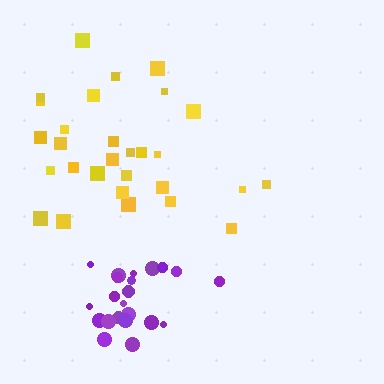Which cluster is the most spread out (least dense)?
Yellow.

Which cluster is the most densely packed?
Purple.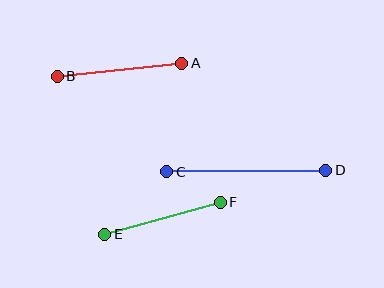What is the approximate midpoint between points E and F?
The midpoint is at approximately (162, 218) pixels.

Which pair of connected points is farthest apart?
Points C and D are farthest apart.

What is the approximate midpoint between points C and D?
The midpoint is at approximately (246, 171) pixels.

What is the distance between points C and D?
The distance is approximately 159 pixels.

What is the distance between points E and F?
The distance is approximately 120 pixels.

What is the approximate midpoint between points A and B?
The midpoint is at approximately (120, 70) pixels.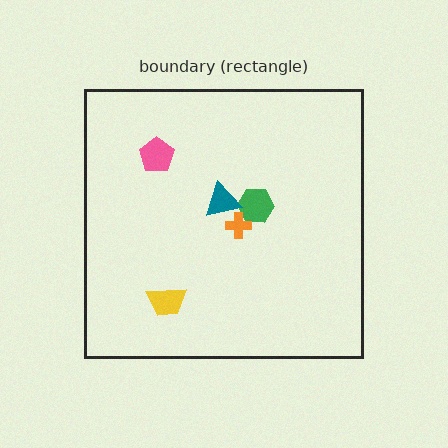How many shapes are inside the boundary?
5 inside, 0 outside.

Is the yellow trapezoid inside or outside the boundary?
Inside.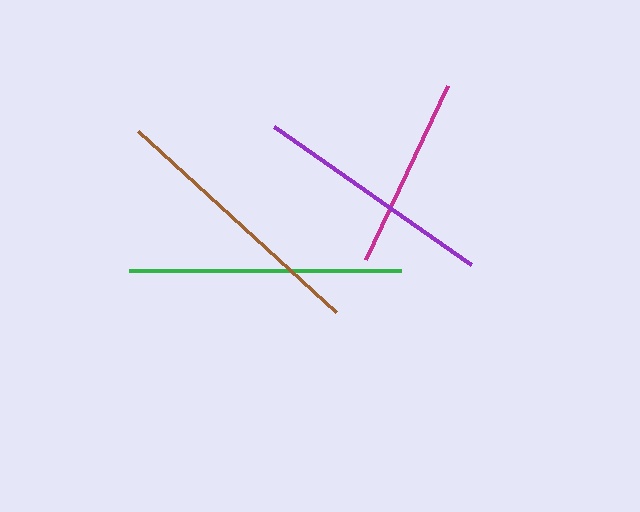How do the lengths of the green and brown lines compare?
The green and brown lines are approximately the same length.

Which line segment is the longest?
The green line is the longest at approximately 272 pixels.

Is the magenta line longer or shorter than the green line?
The green line is longer than the magenta line.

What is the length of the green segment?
The green segment is approximately 272 pixels long.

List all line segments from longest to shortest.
From longest to shortest: green, brown, purple, magenta.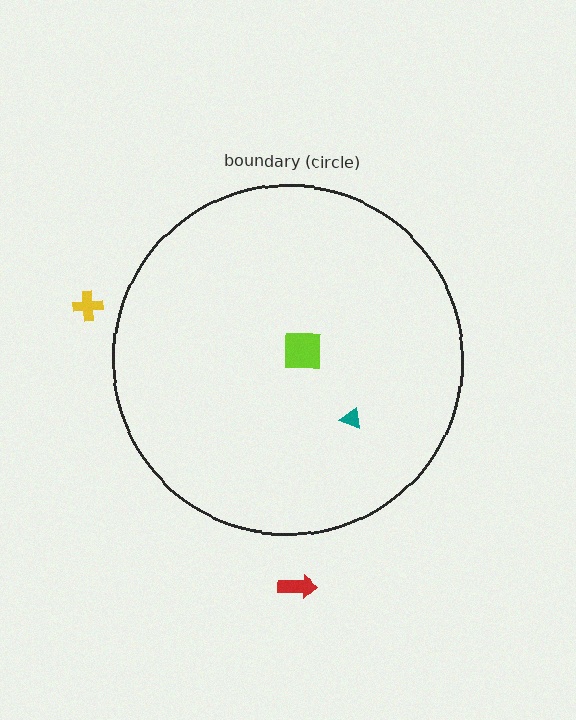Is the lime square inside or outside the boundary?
Inside.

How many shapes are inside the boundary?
2 inside, 2 outside.